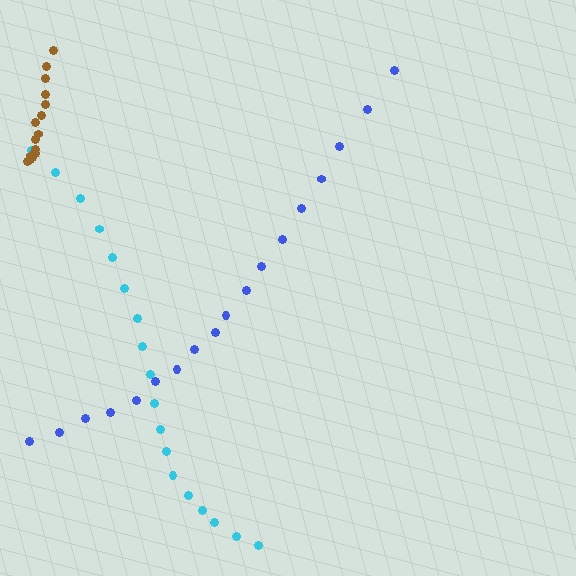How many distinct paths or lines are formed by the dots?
There are 3 distinct paths.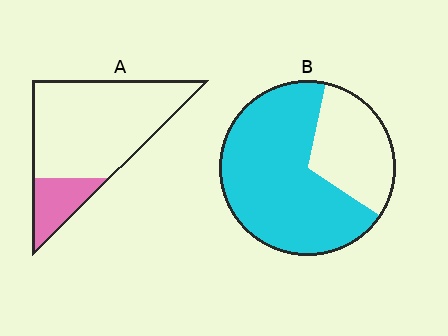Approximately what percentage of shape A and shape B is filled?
A is approximately 20% and B is approximately 70%.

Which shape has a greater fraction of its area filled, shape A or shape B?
Shape B.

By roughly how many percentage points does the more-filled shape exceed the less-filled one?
By roughly 50 percentage points (B over A).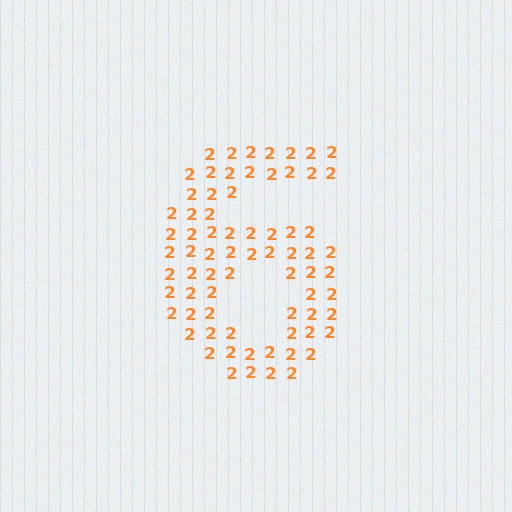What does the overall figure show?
The overall figure shows the digit 6.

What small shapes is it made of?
It is made of small digit 2's.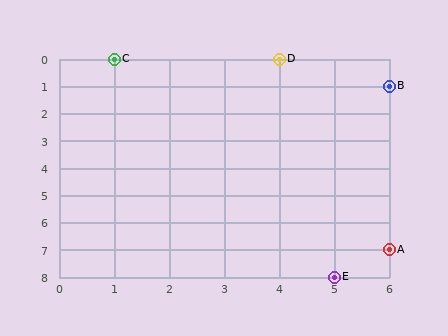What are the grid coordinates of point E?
Point E is at grid coordinates (5, 8).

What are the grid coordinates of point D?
Point D is at grid coordinates (4, 0).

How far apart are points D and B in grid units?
Points D and B are 2 columns and 1 row apart (about 2.2 grid units diagonally).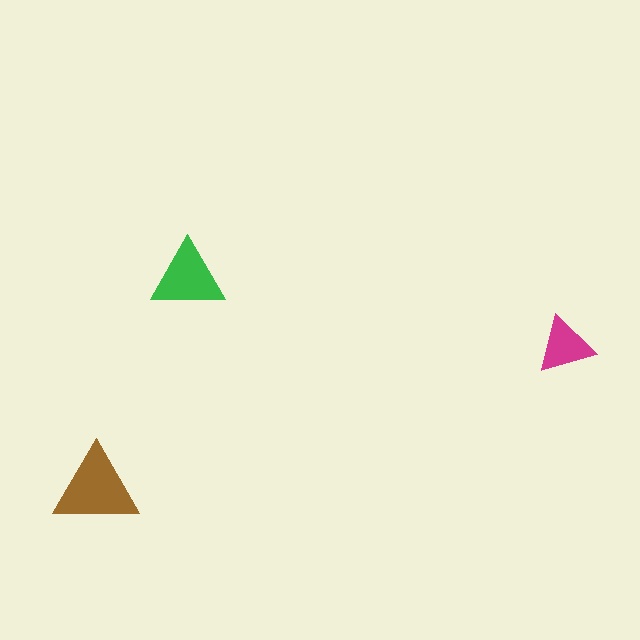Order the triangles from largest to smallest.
the brown one, the green one, the magenta one.